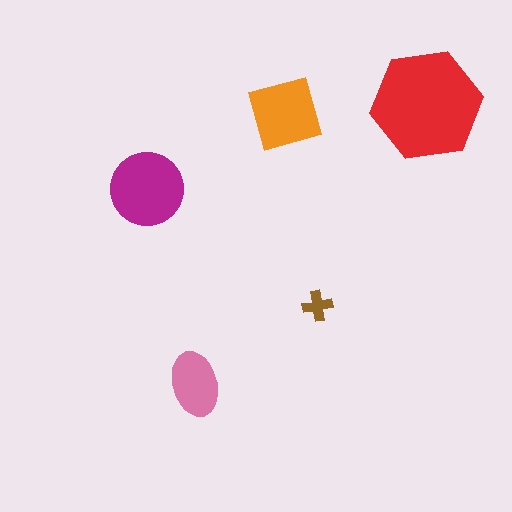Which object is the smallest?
The brown cross.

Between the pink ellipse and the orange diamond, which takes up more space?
The orange diamond.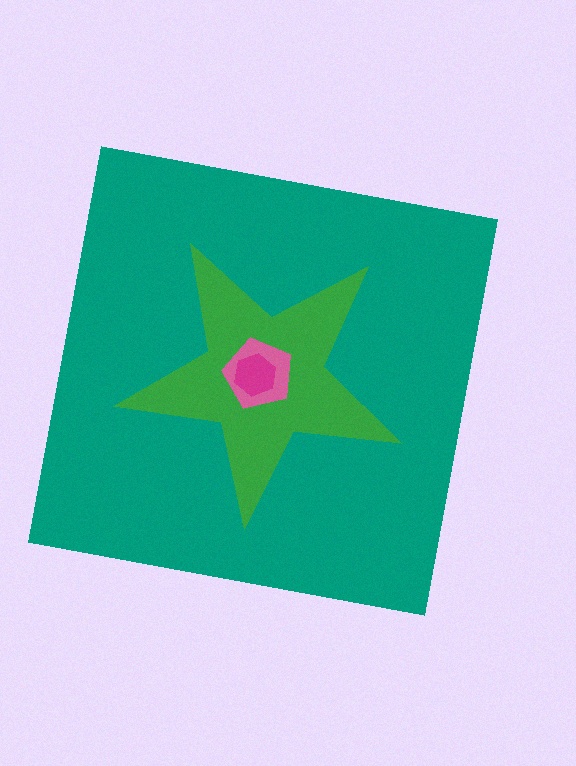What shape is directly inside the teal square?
The green star.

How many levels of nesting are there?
4.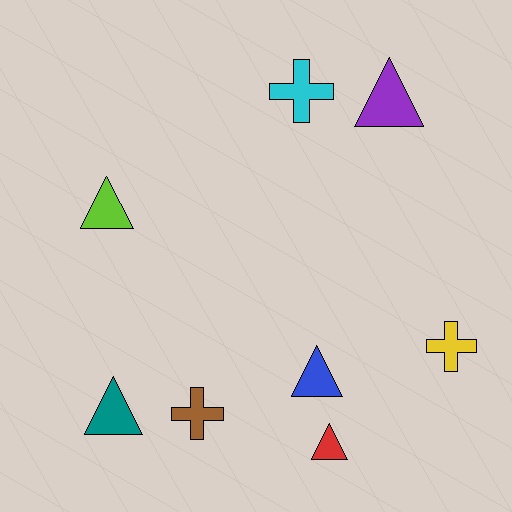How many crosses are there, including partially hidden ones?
There are 3 crosses.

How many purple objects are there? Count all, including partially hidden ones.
There is 1 purple object.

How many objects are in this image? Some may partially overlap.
There are 8 objects.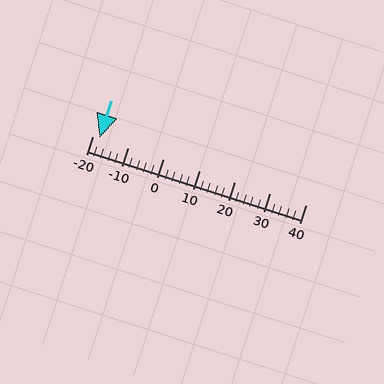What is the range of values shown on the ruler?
The ruler shows values from -20 to 40.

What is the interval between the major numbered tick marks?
The major tick marks are spaced 10 units apart.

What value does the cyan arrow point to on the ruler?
The cyan arrow points to approximately -18.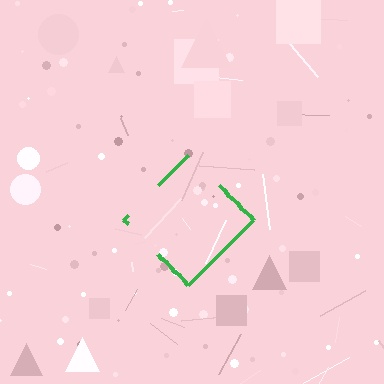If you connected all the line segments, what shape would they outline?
They would outline a diamond.